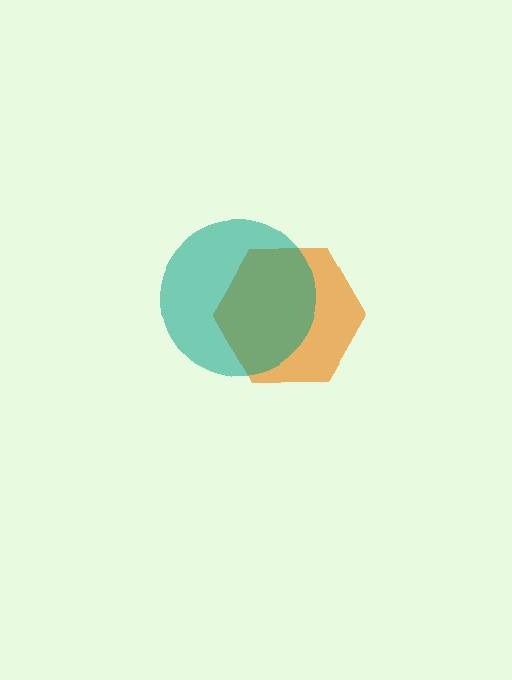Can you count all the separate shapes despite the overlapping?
Yes, there are 2 separate shapes.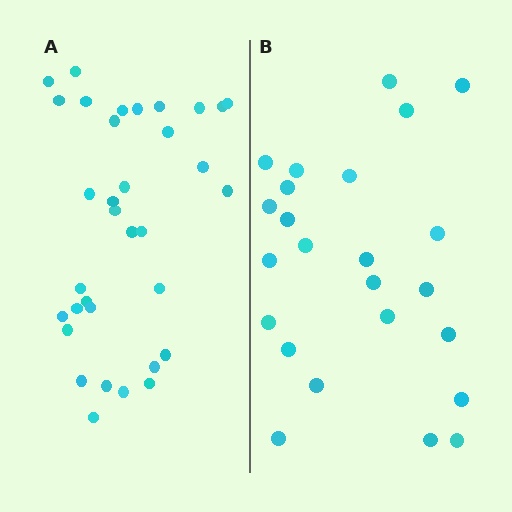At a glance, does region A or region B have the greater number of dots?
Region A (the left region) has more dots.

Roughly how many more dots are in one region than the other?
Region A has roughly 10 or so more dots than region B.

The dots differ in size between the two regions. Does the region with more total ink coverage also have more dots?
No. Region B has more total ink coverage because its dots are larger, but region A actually contains more individual dots. Total area can be misleading — the number of items is what matters here.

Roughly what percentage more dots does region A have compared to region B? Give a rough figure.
About 40% more.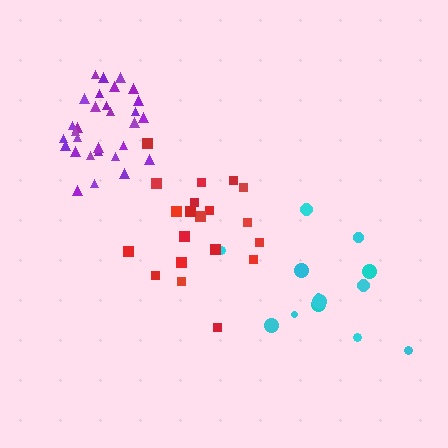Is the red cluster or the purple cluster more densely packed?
Purple.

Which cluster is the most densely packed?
Purple.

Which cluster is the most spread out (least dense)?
Cyan.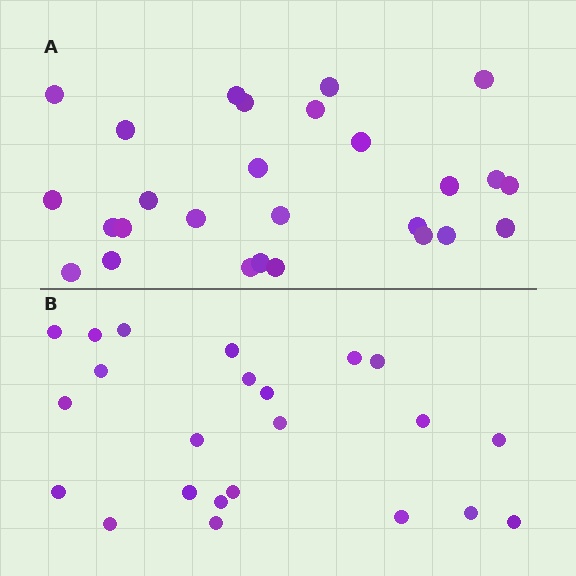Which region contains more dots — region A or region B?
Region A (the top region) has more dots.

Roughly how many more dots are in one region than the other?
Region A has about 4 more dots than region B.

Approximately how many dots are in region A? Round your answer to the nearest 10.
About 30 dots. (The exact count is 27, which rounds to 30.)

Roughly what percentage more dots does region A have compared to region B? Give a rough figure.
About 15% more.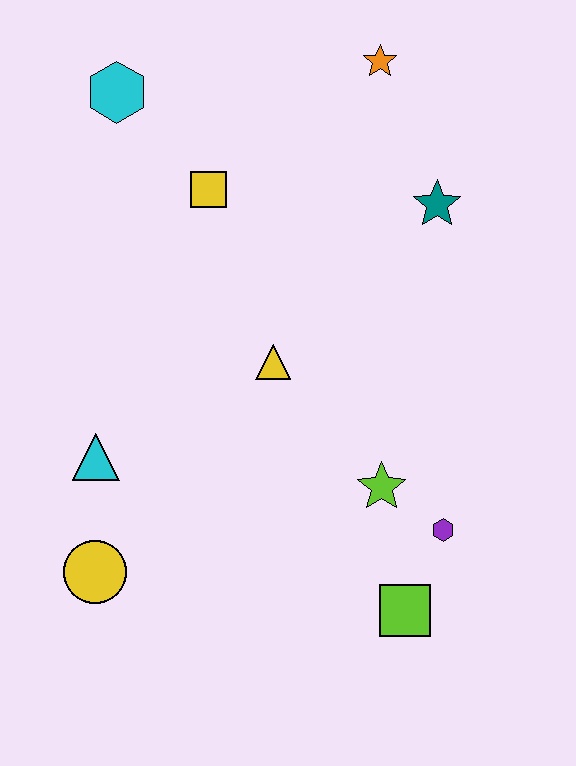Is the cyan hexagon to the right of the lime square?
No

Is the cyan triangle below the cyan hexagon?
Yes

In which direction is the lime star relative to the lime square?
The lime star is above the lime square.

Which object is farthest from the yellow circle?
The orange star is farthest from the yellow circle.